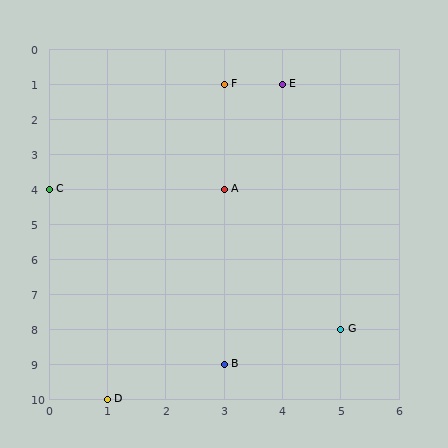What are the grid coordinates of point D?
Point D is at grid coordinates (1, 10).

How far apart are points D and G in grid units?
Points D and G are 4 columns and 2 rows apart (about 4.5 grid units diagonally).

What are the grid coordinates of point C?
Point C is at grid coordinates (0, 4).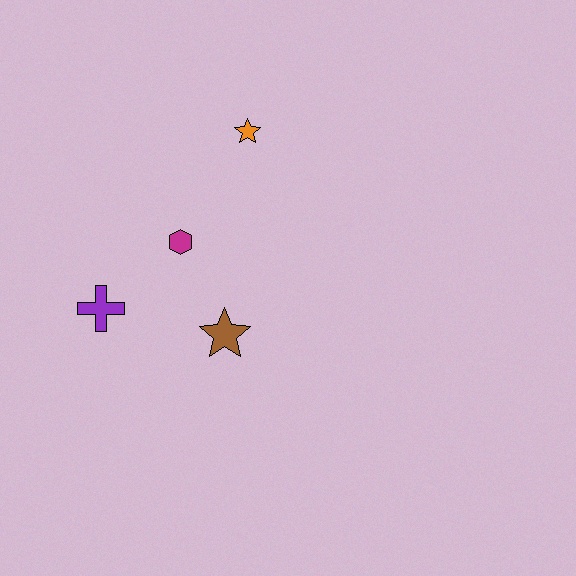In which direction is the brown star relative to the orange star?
The brown star is below the orange star.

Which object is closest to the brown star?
The magenta hexagon is closest to the brown star.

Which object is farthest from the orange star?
The purple cross is farthest from the orange star.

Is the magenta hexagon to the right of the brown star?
No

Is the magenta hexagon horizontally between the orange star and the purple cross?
Yes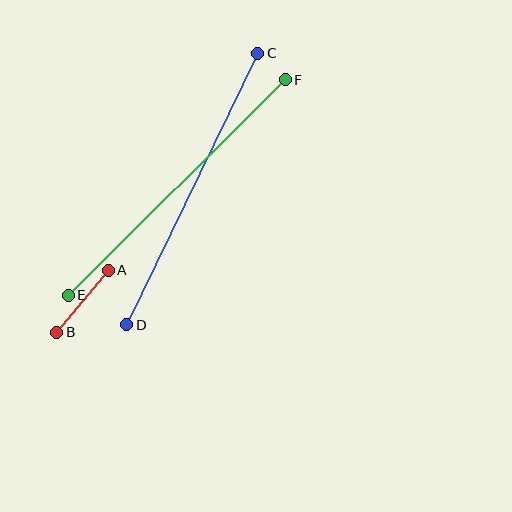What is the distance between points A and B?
The distance is approximately 81 pixels.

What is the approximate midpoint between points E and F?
The midpoint is at approximately (177, 187) pixels.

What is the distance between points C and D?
The distance is approximately 301 pixels.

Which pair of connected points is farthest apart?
Points E and F are farthest apart.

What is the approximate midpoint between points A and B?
The midpoint is at approximately (82, 301) pixels.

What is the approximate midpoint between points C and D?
The midpoint is at approximately (192, 189) pixels.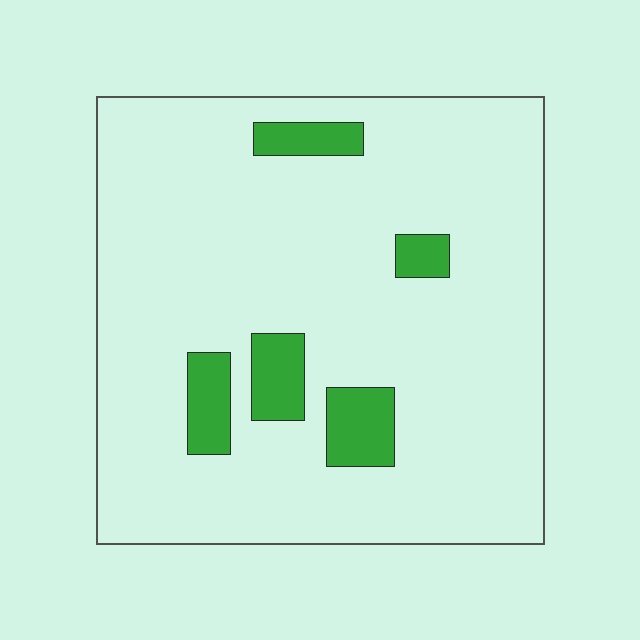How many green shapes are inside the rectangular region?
5.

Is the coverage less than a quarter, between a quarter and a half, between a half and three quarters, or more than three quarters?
Less than a quarter.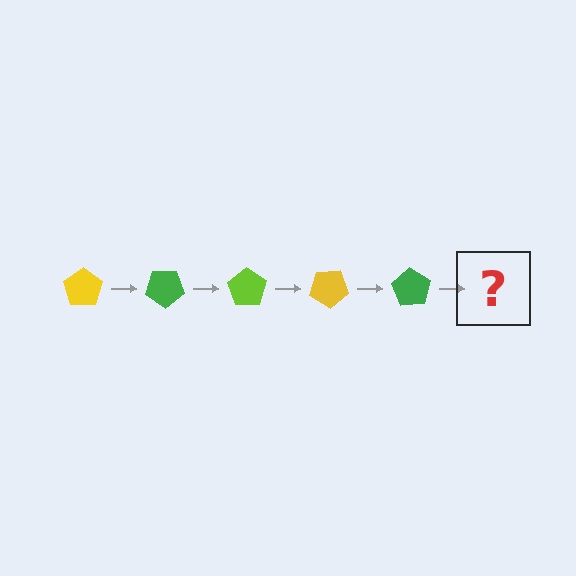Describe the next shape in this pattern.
It should be a lime pentagon, rotated 175 degrees from the start.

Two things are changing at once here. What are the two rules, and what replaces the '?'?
The two rules are that it rotates 35 degrees each step and the color cycles through yellow, green, and lime. The '?' should be a lime pentagon, rotated 175 degrees from the start.